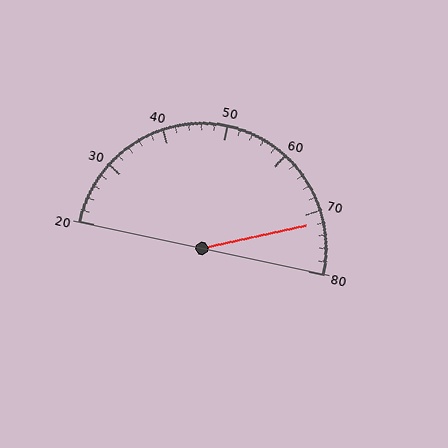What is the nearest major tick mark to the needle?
The nearest major tick mark is 70.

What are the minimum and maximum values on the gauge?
The gauge ranges from 20 to 80.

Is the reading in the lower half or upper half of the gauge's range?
The reading is in the upper half of the range (20 to 80).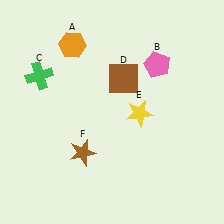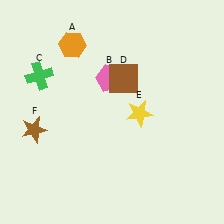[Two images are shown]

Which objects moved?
The objects that moved are: the pink pentagon (B), the brown star (F).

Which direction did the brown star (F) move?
The brown star (F) moved left.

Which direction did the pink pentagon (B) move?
The pink pentagon (B) moved left.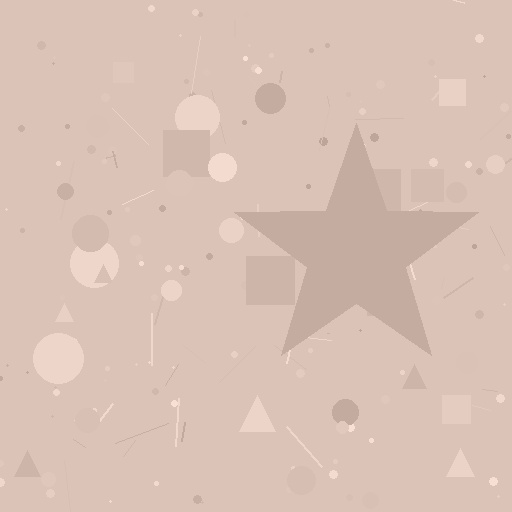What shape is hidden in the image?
A star is hidden in the image.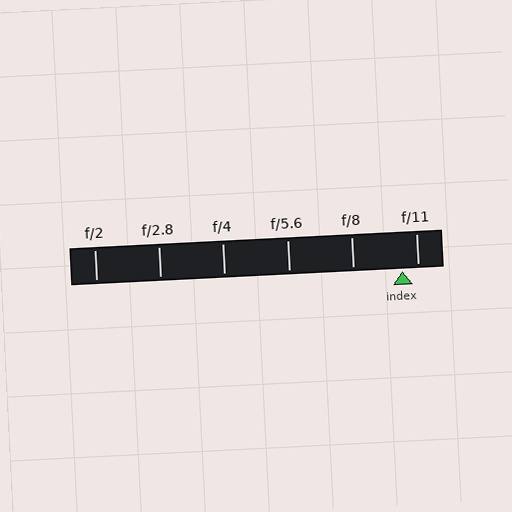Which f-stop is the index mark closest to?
The index mark is closest to f/11.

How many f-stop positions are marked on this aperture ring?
There are 6 f-stop positions marked.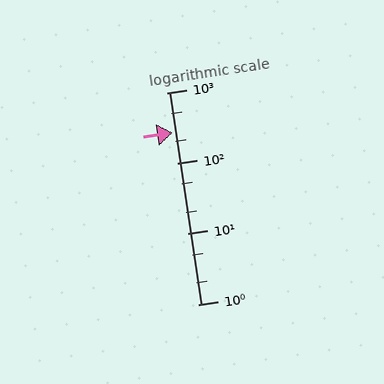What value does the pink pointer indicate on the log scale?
The pointer indicates approximately 270.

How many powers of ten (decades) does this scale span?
The scale spans 3 decades, from 1 to 1000.